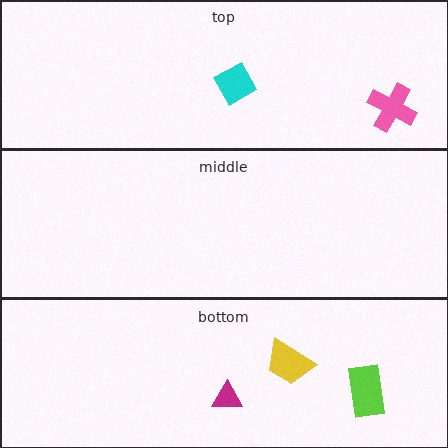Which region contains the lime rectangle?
The bottom region.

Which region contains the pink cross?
The top region.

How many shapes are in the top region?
2.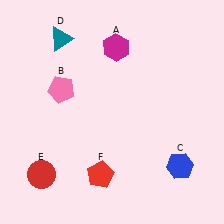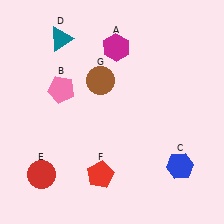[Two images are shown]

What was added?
A brown circle (G) was added in Image 2.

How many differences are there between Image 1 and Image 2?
There is 1 difference between the two images.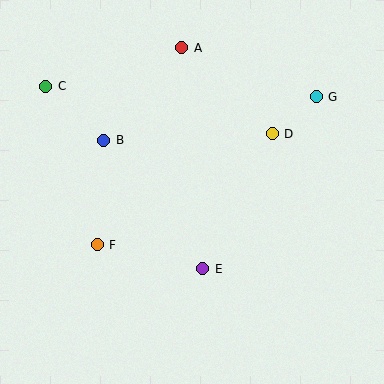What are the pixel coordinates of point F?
Point F is at (97, 245).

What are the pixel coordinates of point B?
Point B is at (104, 140).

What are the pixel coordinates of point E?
Point E is at (203, 269).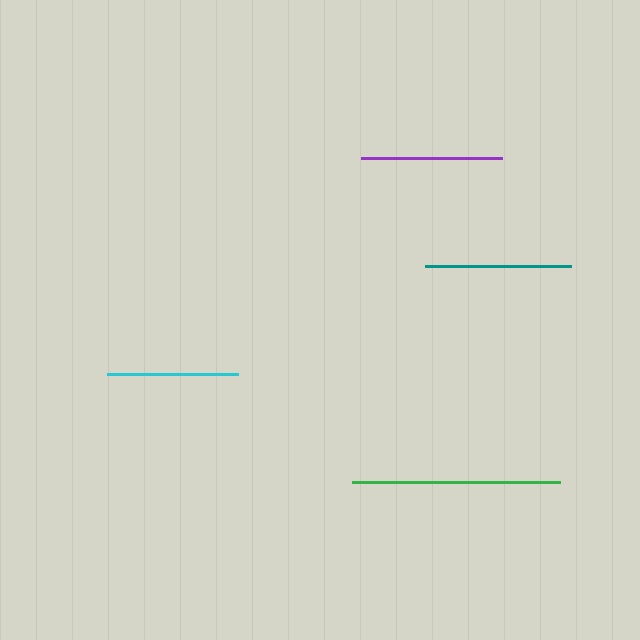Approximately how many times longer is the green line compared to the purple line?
The green line is approximately 1.5 times the length of the purple line.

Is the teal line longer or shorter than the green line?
The green line is longer than the teal line.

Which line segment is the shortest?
The cyan line is the shortest at approximately 132 pixels.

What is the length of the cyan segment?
The cyan segment is approximately 132 pixels long.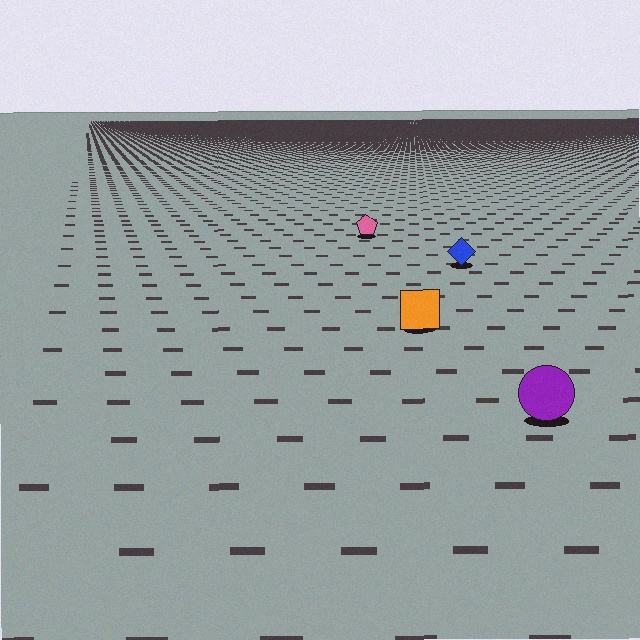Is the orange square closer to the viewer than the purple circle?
No. The purple circle is closer — you can tell from the texture gradient: the ground texture is coarser near it.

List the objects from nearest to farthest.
From nearest to farthest: the purple circle, the orange square, the blue diamond, the pink pentagon.